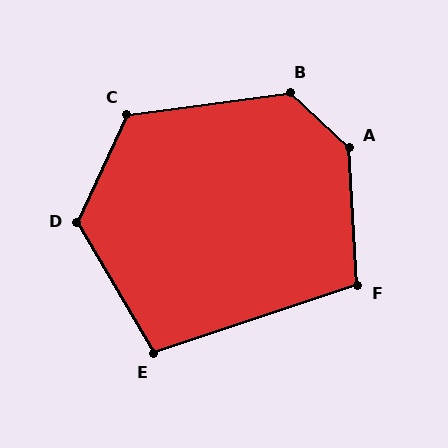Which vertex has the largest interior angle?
A, at approximately 136 degrees.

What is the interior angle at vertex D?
Approximately 125 degrees (obtuse).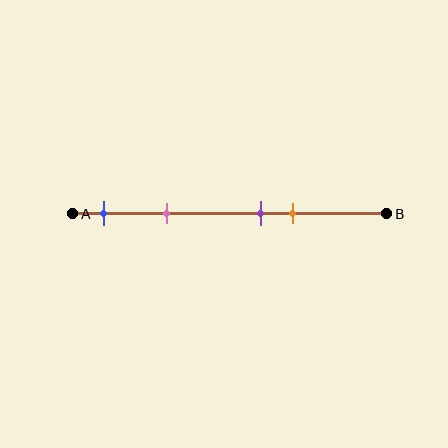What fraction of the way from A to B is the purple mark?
The purple mark is approximately 60% (0.6) of the way from A to B.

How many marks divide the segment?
There are 4 marks dividing the segment.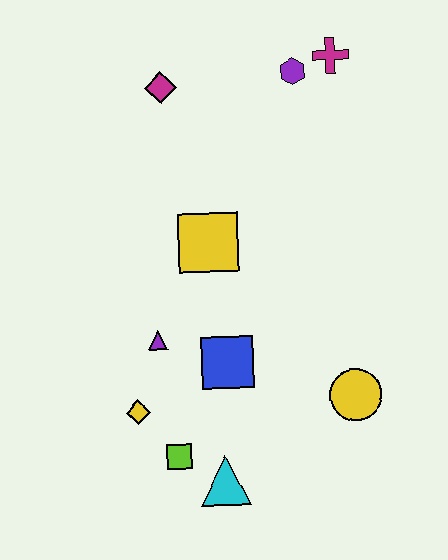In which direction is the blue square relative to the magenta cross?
The blue square is below the magenta cross.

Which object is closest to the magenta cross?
The purple hexagon is closest to the magenta cross.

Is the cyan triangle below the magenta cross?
Yes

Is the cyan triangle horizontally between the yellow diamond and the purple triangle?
No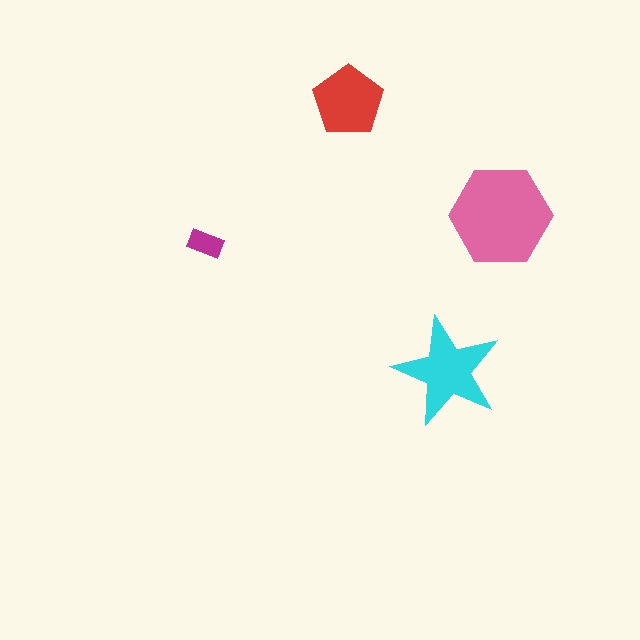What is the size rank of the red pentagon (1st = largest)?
3rd.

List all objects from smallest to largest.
The magenta rectangle, the red pentagon, the cyan star, the pink hexagon.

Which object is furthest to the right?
The pink hexagon is rightmost.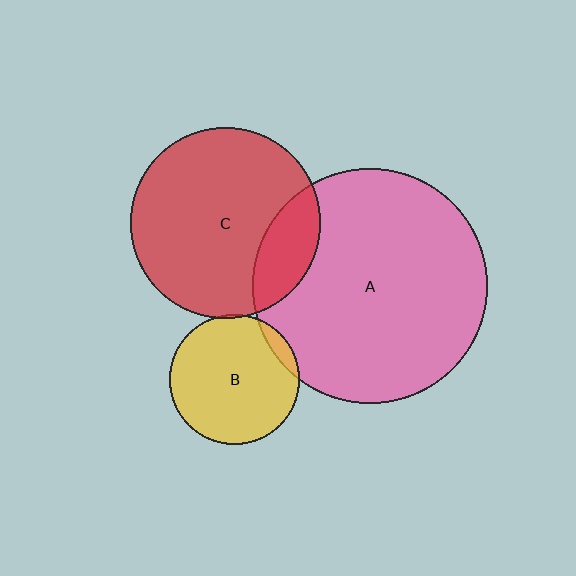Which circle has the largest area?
Circle A (pink).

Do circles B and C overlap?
Yes.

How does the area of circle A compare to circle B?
Approximately 3.3 times.